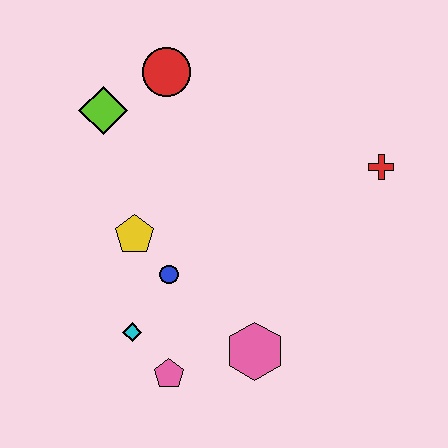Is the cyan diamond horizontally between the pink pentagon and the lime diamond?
Yes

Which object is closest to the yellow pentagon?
The blue circle is closest to the yellow pentagon.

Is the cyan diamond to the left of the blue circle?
Yes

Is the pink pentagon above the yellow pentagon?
No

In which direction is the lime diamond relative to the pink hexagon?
The lime diamond is above the pink hexagon.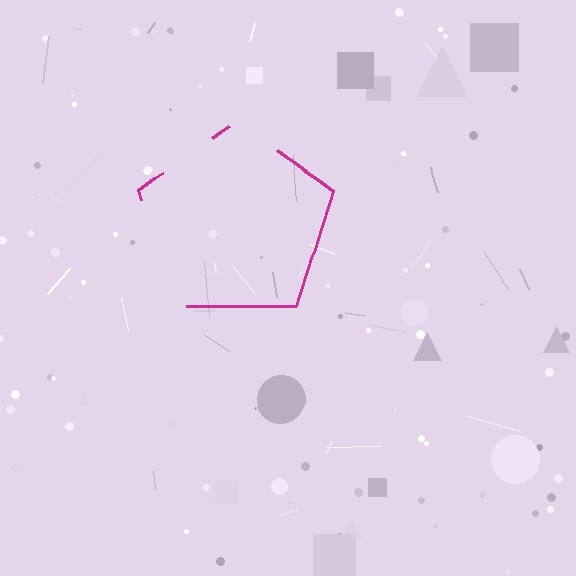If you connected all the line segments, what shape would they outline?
They would outline a pentagon.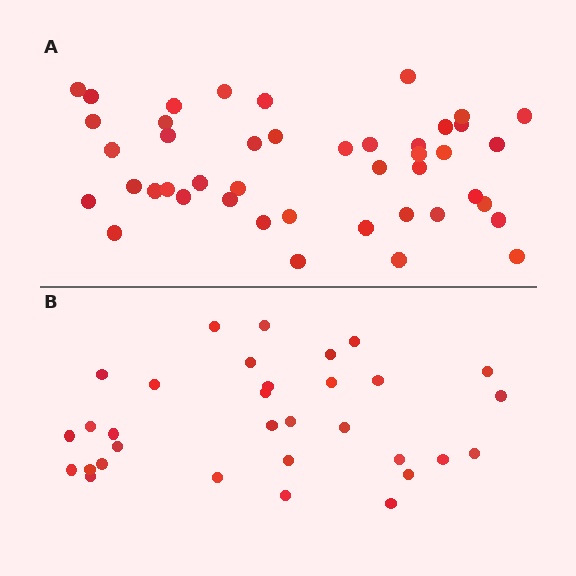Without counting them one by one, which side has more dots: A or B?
Region A (the top region) has more dots.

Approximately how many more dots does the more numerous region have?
Region A has roughly 12 or so more dots than region B.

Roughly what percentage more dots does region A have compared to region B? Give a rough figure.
About 40% more.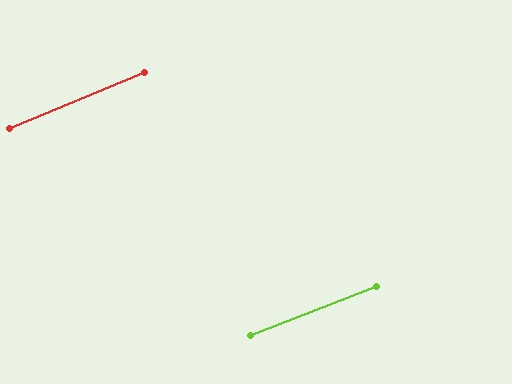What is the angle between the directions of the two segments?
Approximately 1 degree.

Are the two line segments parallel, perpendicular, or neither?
Parallel — their directions differ by only 1.3°.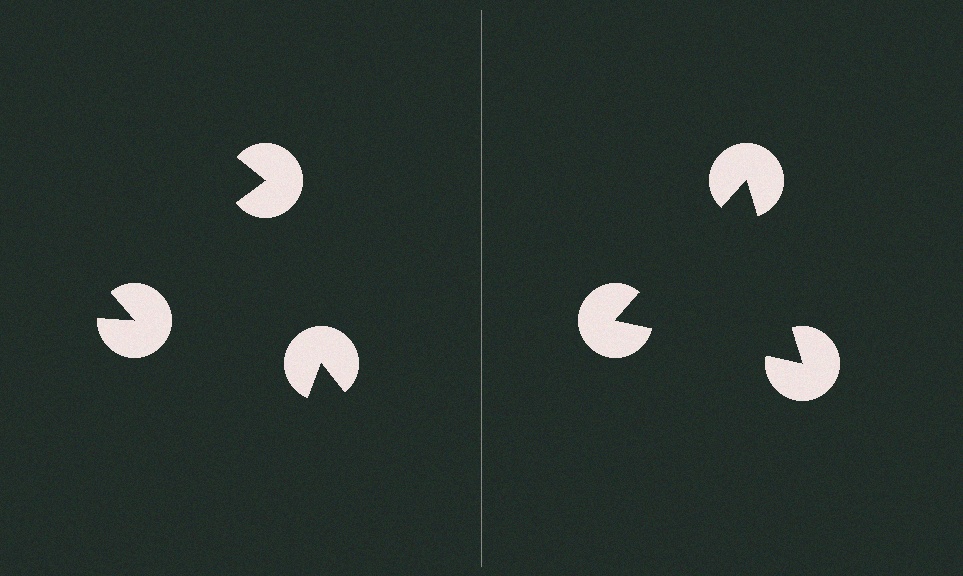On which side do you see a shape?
An illusory triangle appears on the right side. On the left side the wedge cuts are rotated, so no coherent shape forms.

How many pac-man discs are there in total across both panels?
6 — 3 on each side.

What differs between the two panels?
The pac-man discs are positioned identically on both sides; only the wedge orientations differ. On the right they align to a triangle; on the left they are misaligned.